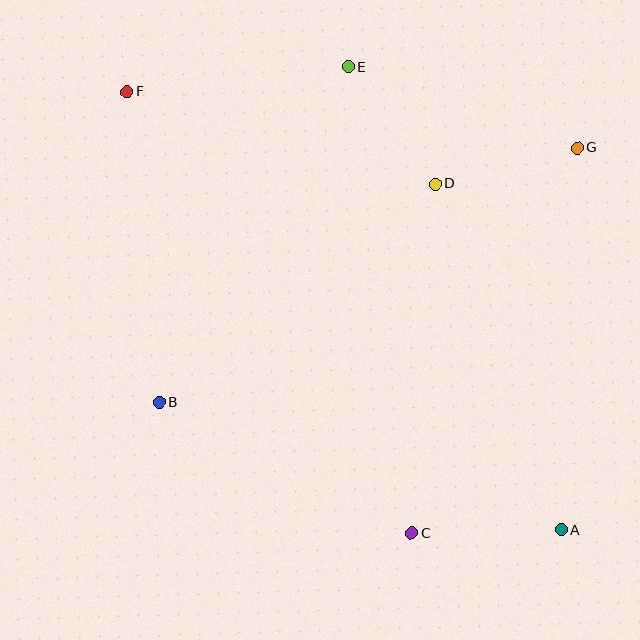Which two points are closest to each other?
Points D and E are closest to each other.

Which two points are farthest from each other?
Points A and F are farthest from each other.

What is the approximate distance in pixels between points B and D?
The distance between B and D is approximately 352 pixels.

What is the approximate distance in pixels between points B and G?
The distance between B and G is approximately 490 pixels.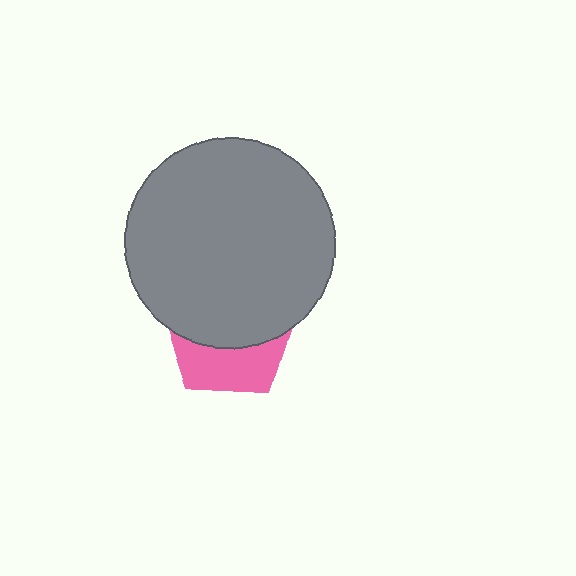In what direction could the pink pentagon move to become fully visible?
The pink pentagon could move down. That would shift it out from behind the gray circle entirely.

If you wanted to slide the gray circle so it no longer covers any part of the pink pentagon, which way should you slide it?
Slide it up — that is the most direct way to separate the two shapes.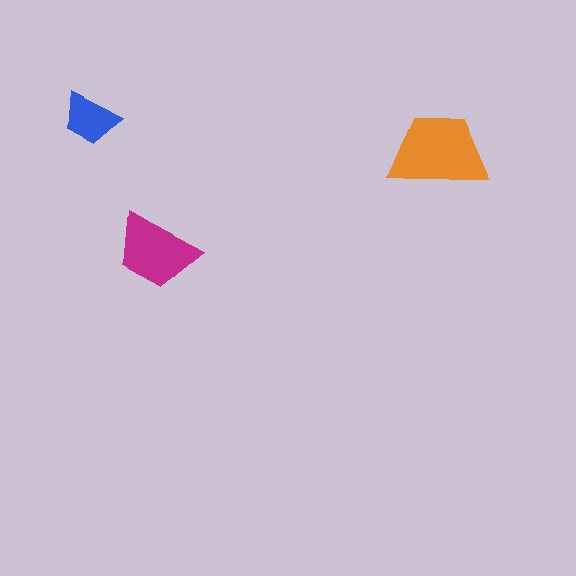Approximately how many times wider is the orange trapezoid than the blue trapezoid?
About 1.5 times wider.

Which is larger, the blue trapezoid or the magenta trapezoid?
The magenta one.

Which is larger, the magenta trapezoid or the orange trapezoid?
The orange one.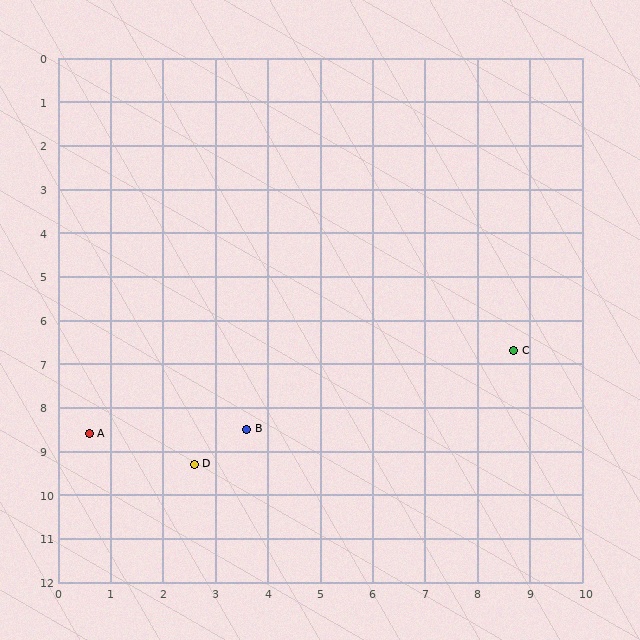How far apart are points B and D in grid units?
Points B and D are about 1.3 grid units apart.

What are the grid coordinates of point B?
Point B is at approximately (3.6, 8.5).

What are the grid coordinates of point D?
Point D is at approximately (2.6, 9.3).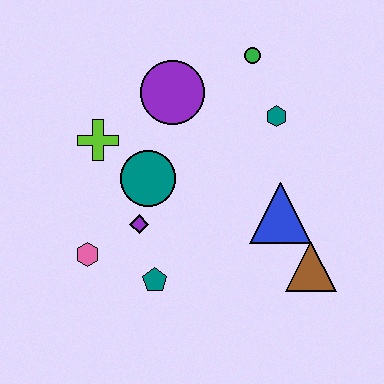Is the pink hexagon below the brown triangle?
No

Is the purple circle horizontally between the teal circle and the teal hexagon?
Yes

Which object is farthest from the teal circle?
The brown triangle is farthest from the teal circle.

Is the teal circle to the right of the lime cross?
Yes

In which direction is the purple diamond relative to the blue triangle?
The purple diamond is to the left of the blue triangle.